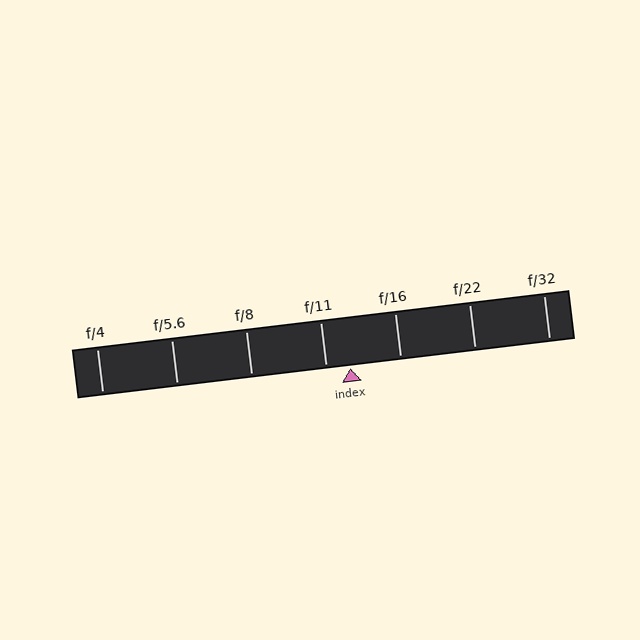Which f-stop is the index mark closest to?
The index mark is closest to f/11.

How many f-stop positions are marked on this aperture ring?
There are 7 f-stop positions marked.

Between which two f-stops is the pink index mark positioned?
The index mark is between f/11 and f/16.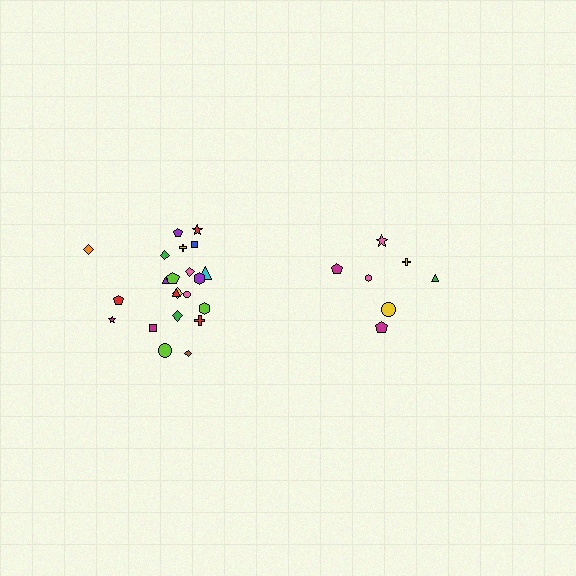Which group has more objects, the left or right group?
The left group.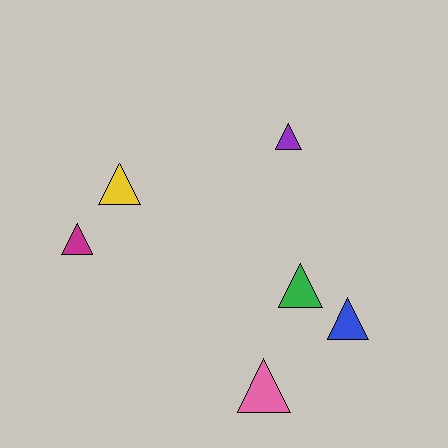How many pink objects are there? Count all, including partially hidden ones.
There is 1 pink object.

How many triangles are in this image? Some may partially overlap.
There are 6 triangles.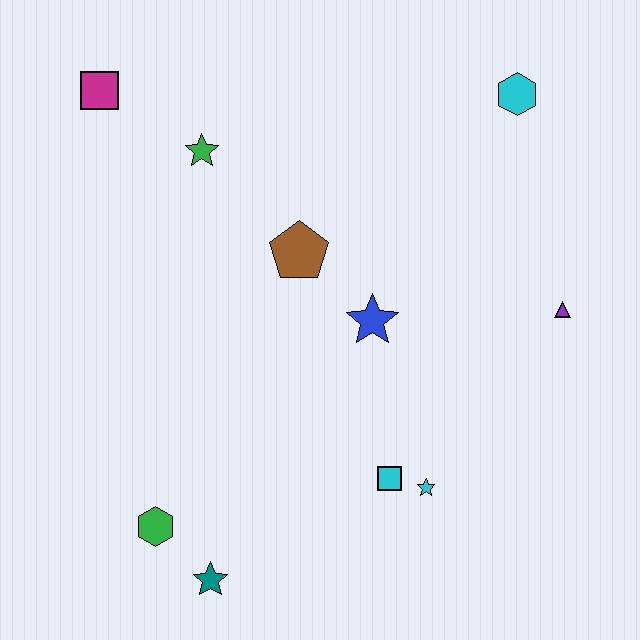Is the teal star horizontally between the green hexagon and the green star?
No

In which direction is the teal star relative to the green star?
The teal star is below the green star.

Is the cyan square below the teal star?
No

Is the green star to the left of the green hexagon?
No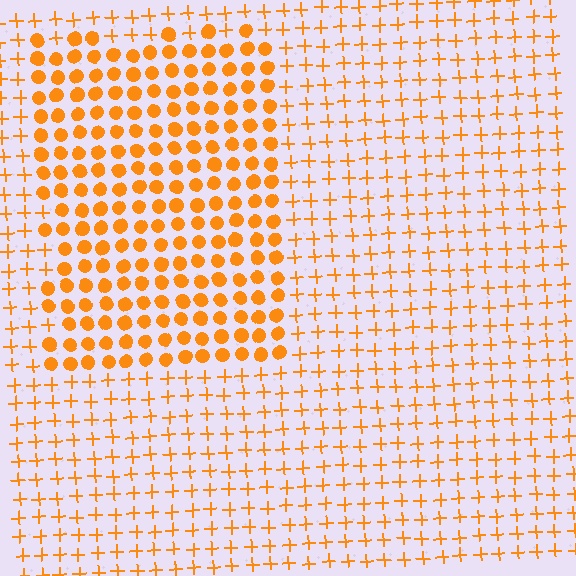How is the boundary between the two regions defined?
The boundary is defined by a change in element shape: circles inside vs. plus signs outside. All elements share the same color and spacing.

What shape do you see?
I see a rectangle.